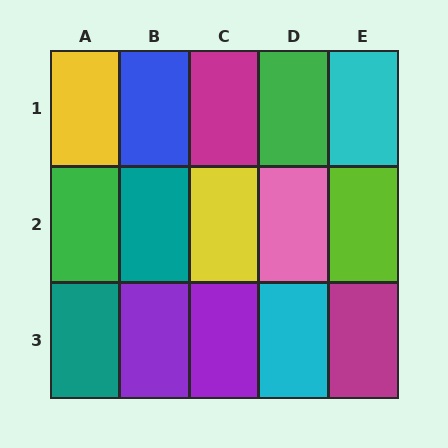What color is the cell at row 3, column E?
Magenta.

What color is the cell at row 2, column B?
Teal.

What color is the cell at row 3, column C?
Purple.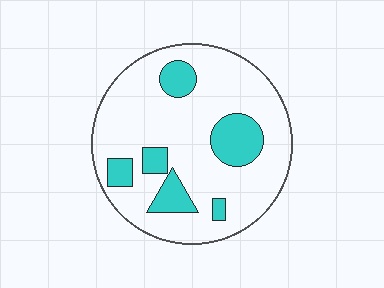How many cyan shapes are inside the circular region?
6.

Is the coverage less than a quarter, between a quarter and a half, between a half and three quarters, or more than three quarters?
Less than a quarter.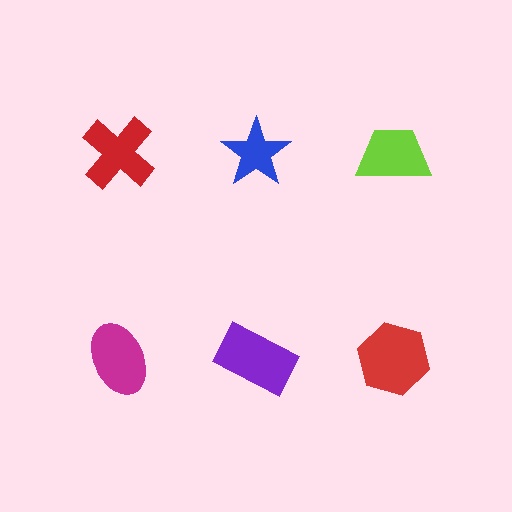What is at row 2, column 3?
A red hexagon.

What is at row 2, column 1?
A magenta ellipse.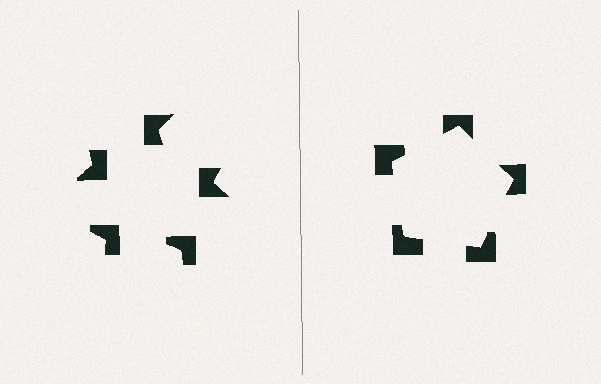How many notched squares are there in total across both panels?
10 — 5 on each side.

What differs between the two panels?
The notched squares are positioned identically on both sides; only the wedge orientations differ. On the right they align to a pentagon; on the left they are misaligned.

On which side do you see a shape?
An illusory pentagon appears on the right side. On the left side the wedge cuts are rotated, so no coherent shape forms.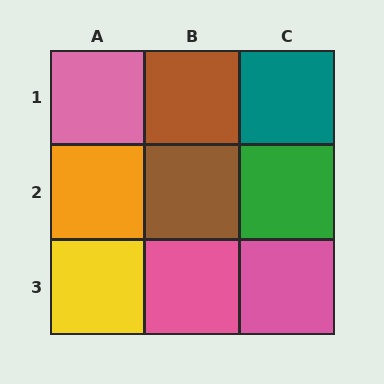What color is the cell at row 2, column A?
Orange.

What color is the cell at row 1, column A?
Pink.